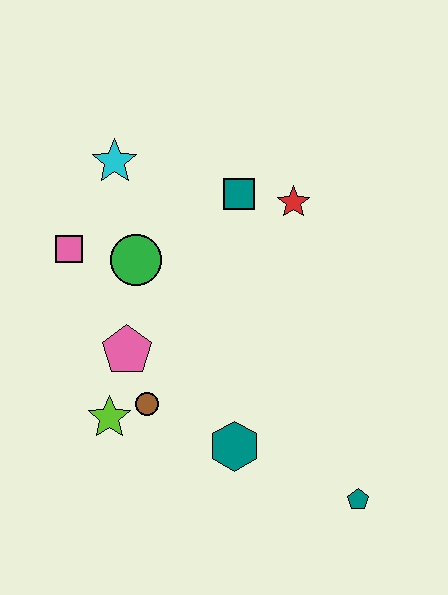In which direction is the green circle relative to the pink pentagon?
The green circle is above the pink pentagon.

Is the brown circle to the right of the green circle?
Yes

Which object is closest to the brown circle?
The lime star is closest to the brown circle.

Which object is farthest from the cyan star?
The teal pentagon is farthest from the cyan star.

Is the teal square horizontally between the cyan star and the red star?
Yes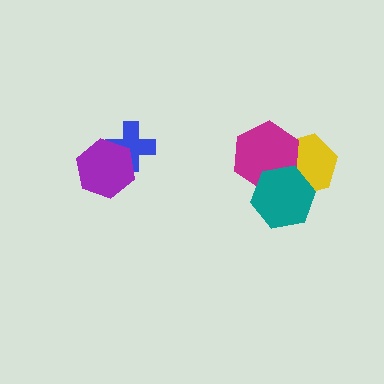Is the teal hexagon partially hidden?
No, no other shape covers it.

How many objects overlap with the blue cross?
1 object overlaps with the blue cross.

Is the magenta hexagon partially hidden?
Yes, it is partially covered by another shape.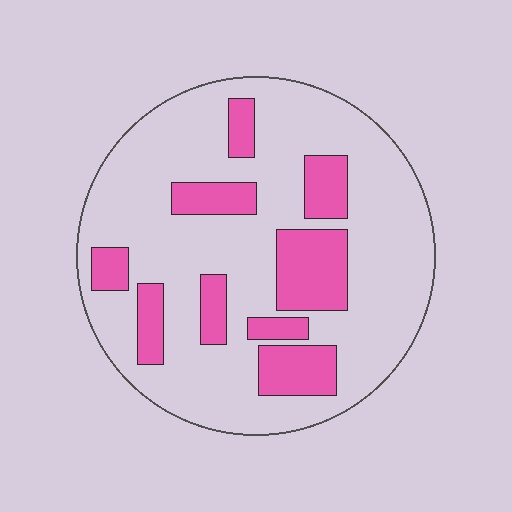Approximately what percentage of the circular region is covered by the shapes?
Approximately 25%.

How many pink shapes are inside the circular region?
9.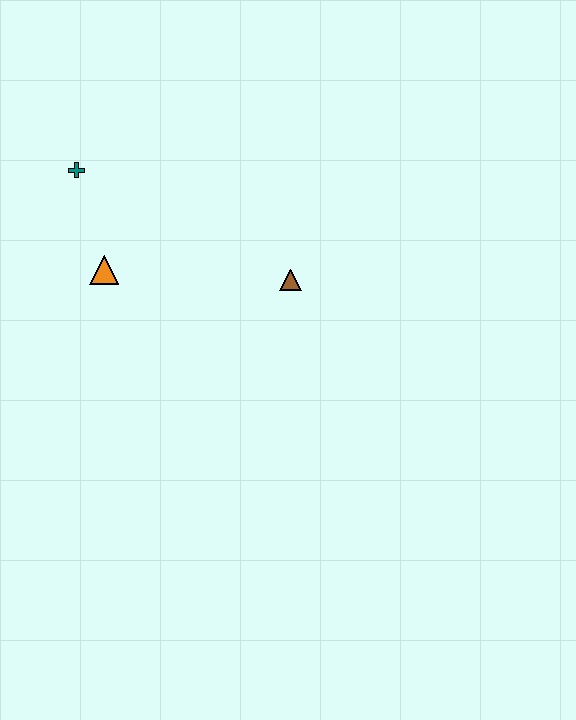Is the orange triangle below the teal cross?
Yes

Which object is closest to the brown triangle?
The orange triangle is closest to the brown triangle.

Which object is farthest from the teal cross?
The brown triangle is farthest from the teal cross.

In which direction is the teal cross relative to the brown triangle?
The teal cross is to the left of the brown triangle.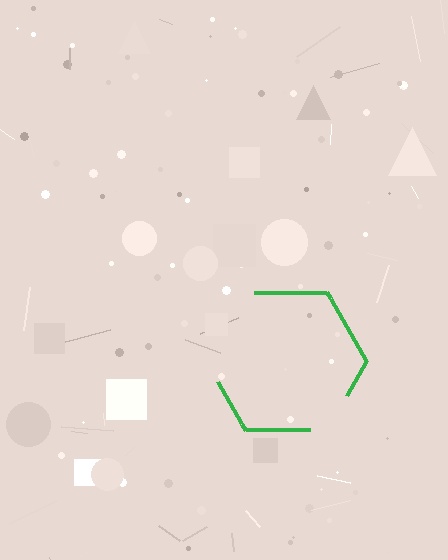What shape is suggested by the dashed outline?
The dashed outline suggests a hexagon.